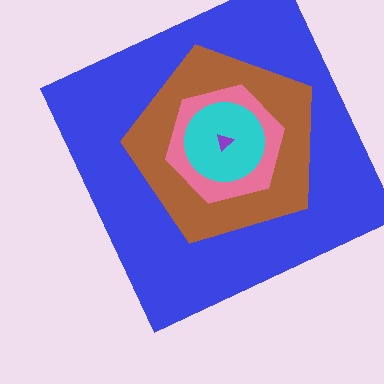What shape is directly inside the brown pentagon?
The pink hexagon.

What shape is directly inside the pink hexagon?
The cyan circle.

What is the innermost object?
The purple triangle.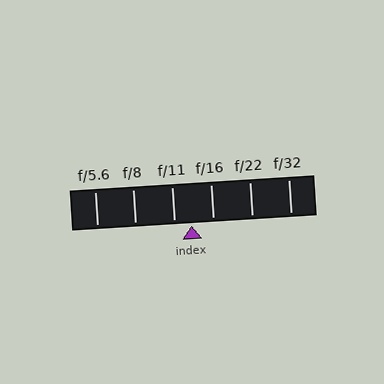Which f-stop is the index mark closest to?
The index mark is closest to f/11.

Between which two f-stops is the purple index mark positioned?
The index mark is between f/11 and f/16.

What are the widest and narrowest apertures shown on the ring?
The widest aperture shown is f/5.6 and the narrowest is f/32.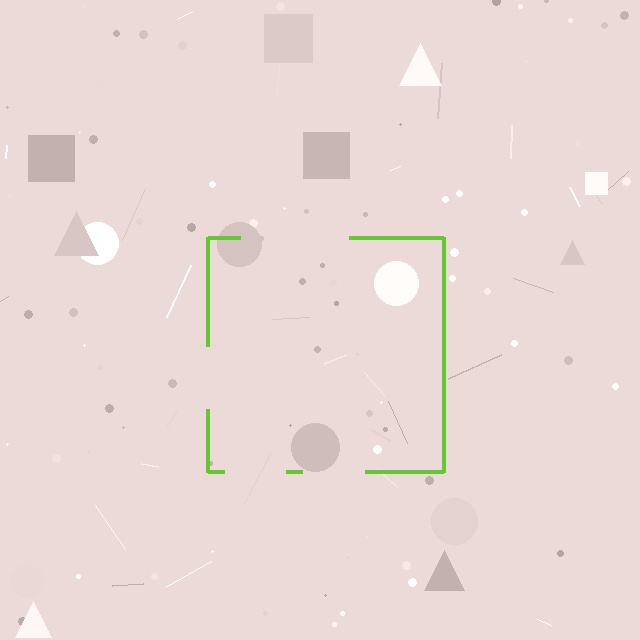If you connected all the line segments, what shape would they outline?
They would outline a square.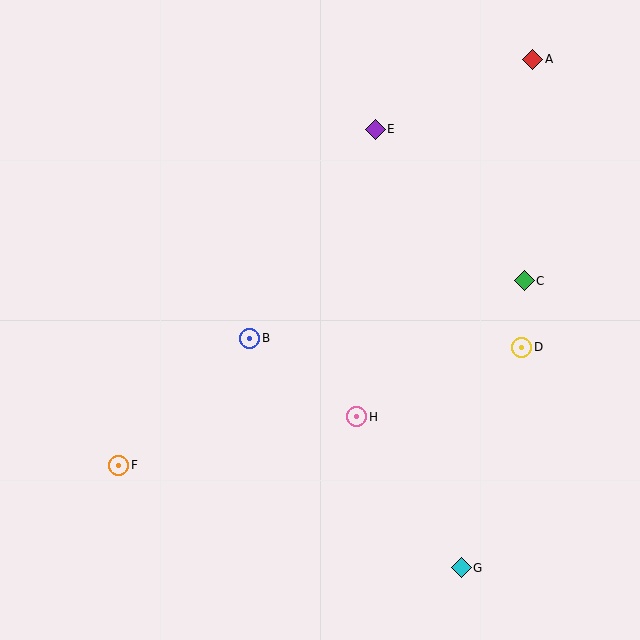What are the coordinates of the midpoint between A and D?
The midpoint between A and D is at (527, 203).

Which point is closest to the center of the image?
Point B at (250, 338) is closest to the center.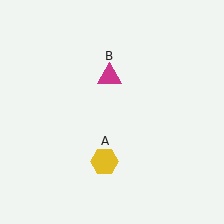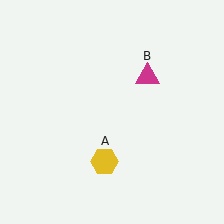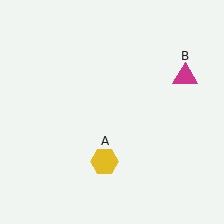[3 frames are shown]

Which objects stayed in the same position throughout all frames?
Yellow hexagon (object A) remained stationary.